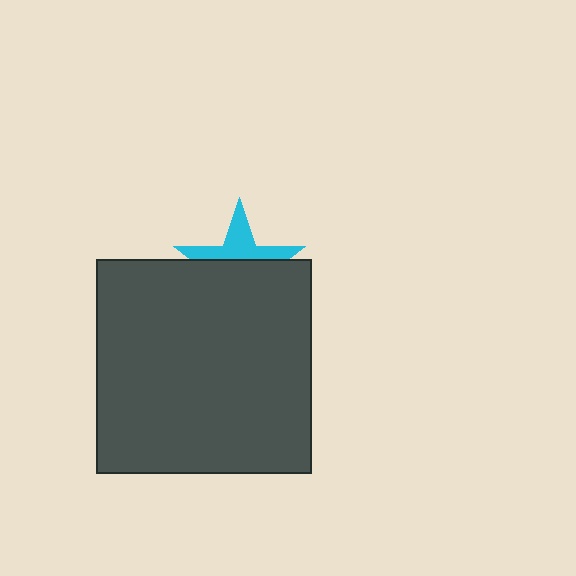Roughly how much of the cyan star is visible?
A small part of it is visible (roughly 41%).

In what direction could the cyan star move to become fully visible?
The cyan star could move up. That would shift it out from behind the dark gray square entirely.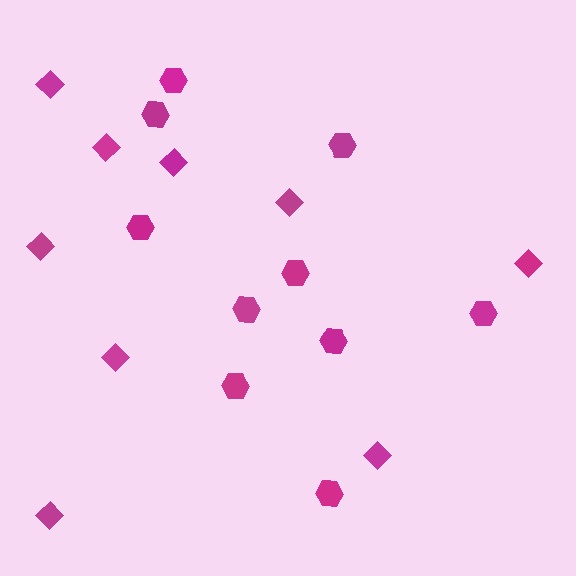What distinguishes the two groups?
There are 2 groups: one group of diamonds (9) and one group of hexagons (10).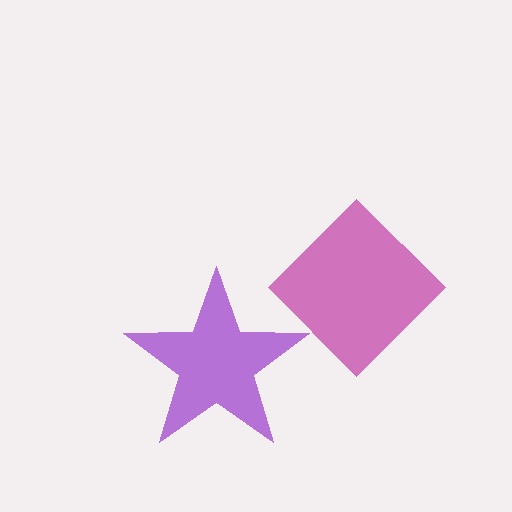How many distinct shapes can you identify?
There are 2 distinct shapes: a magenta diamond, a purple star.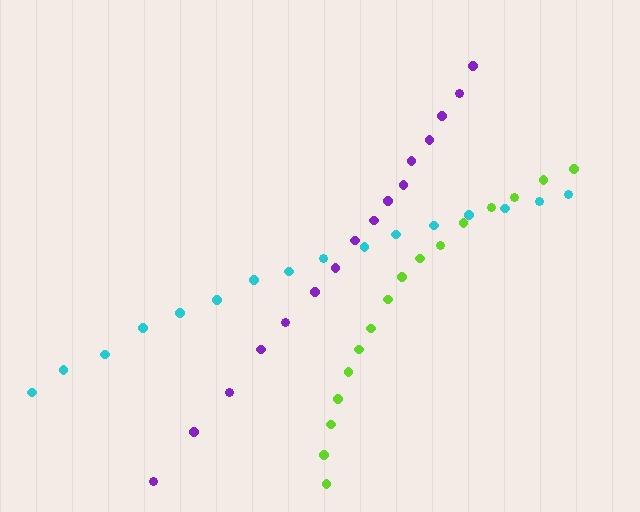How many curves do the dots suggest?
There are 3 distinct paths.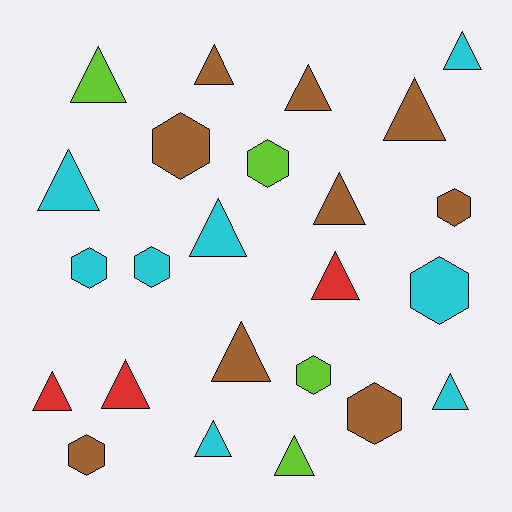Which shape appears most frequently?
Triangle, with 15 objects.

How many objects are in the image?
There are 24 objects.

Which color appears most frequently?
Brown, with 9 objects.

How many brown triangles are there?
There are 5 brown triangles.